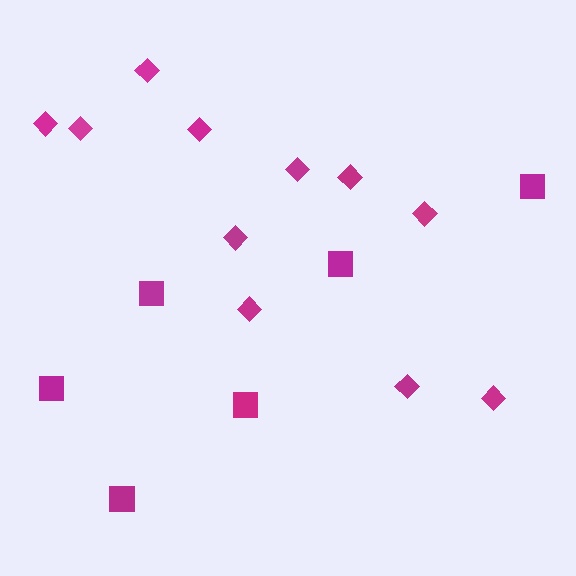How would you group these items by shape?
There are 2 groups: one group of squares (6) and one group of diamonds (11).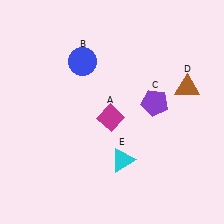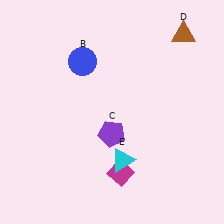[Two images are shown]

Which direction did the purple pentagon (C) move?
The purple pentagon (C) moved left.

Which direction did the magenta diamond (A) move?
The magenta diamond (A) moved down.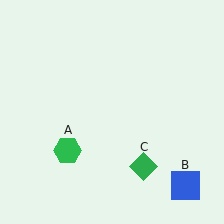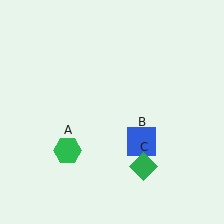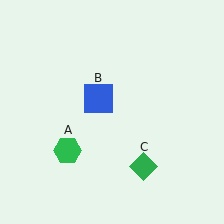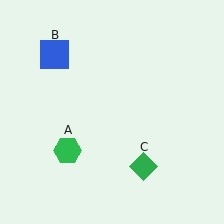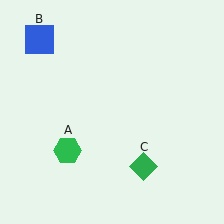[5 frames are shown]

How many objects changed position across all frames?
1 object changed position: blue square (object B).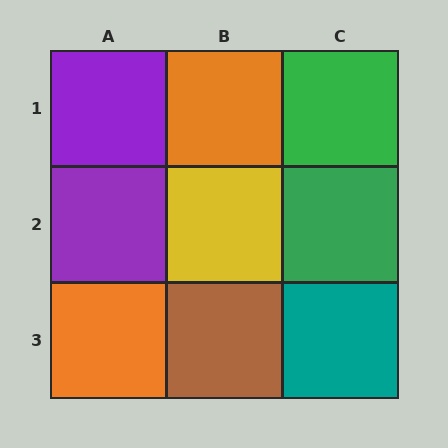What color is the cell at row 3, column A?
Orange.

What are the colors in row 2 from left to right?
Purple, yellow, green.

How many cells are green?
2 cells are green.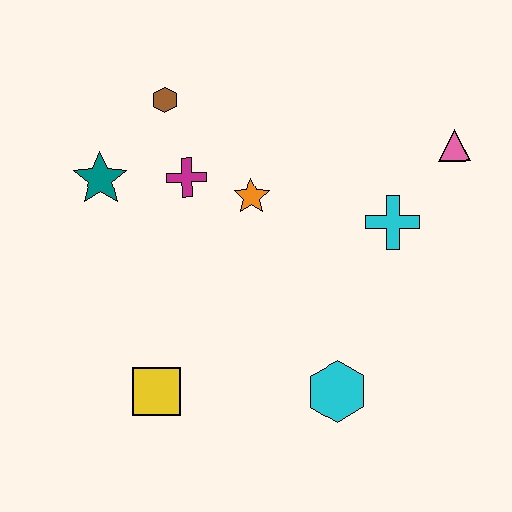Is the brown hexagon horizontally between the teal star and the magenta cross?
Yes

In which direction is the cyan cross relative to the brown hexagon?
The cyan cross is to the right of the brown hexagon.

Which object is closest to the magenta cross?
The orange star is closest to the magenta cross.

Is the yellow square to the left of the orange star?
Yes